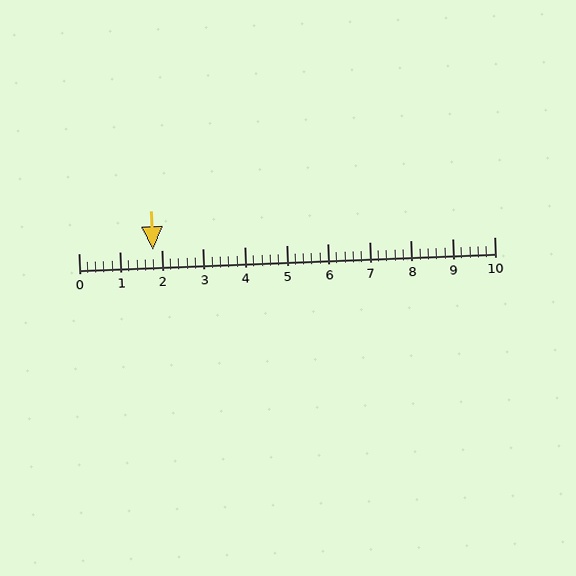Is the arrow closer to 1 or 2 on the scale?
The arrow is closer to 2.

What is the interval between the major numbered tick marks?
The major tick marks are spaced 1 units apart.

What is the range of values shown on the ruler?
The ruler shows values from 0 to 10.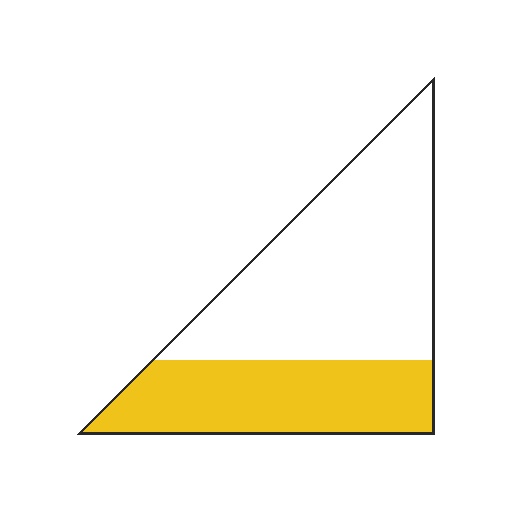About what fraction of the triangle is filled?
About three eighths (3/8).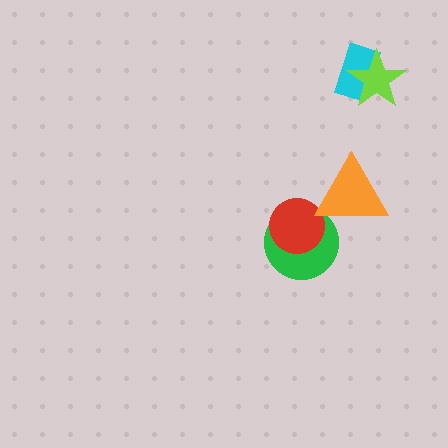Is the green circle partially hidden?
Yes, it is partially covered by another shape.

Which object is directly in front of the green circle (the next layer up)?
The red circle is directly in front of the green circle.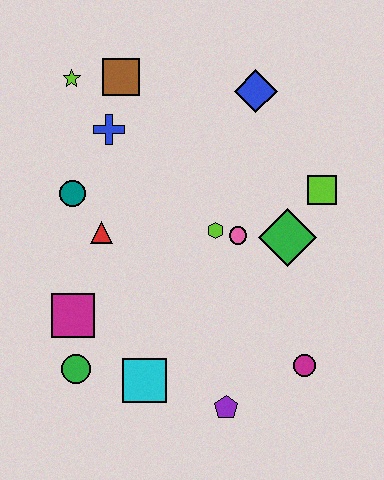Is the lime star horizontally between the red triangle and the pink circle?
No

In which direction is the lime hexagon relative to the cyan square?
The lime hexagon is above the cyan square.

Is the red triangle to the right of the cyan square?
No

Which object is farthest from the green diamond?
The lime star is farthest from the green diamond.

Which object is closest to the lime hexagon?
The pink circle is closest to the lime hexagon.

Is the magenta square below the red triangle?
Yes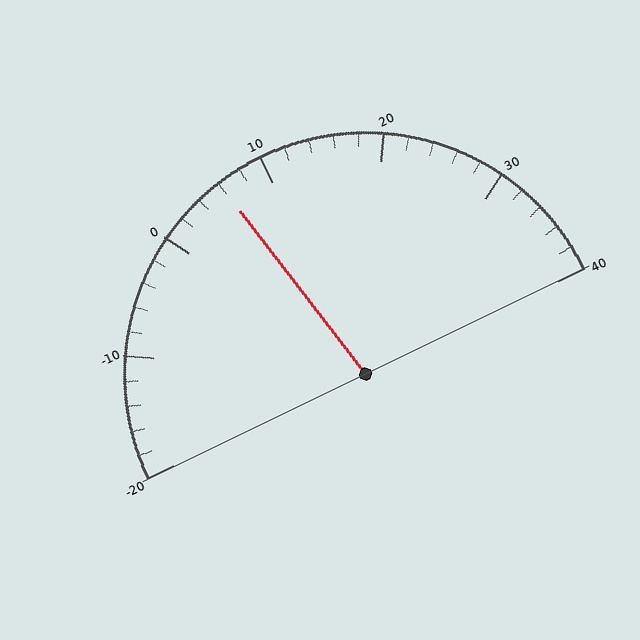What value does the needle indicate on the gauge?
The needle indicates approximately 6.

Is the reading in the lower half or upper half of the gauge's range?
The reading is in the lower half of the range (-20 to 40).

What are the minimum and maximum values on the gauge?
The gauge ranges from -20 to 40.